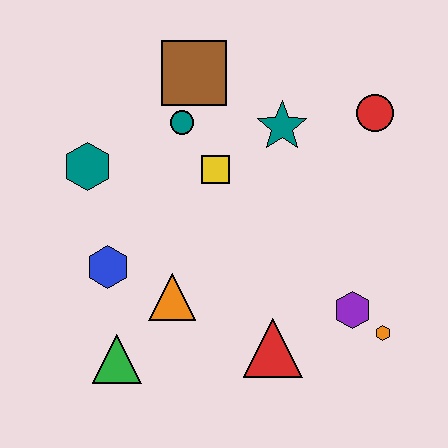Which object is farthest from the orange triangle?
The red circle is farthest from the orange triangle.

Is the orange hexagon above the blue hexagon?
No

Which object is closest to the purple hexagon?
The orange hexagon is closest to the purple hexagon.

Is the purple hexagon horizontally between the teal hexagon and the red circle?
Yes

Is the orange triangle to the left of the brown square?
Yes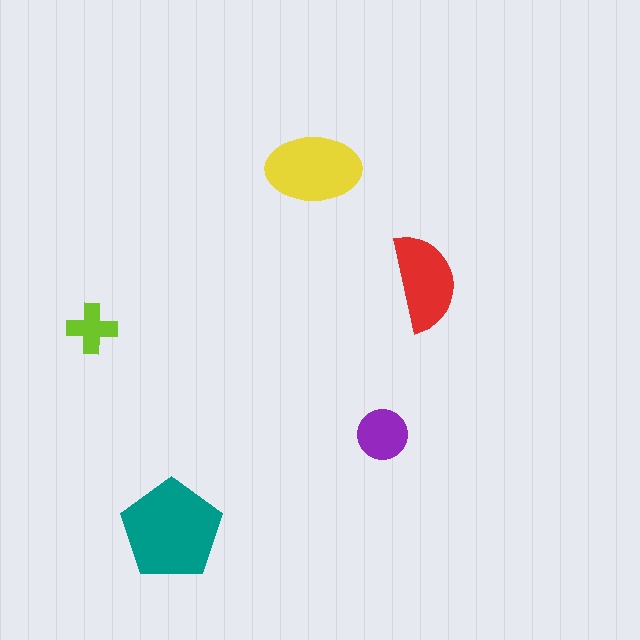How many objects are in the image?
There are 5 objects in the image.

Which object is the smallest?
The lime cross.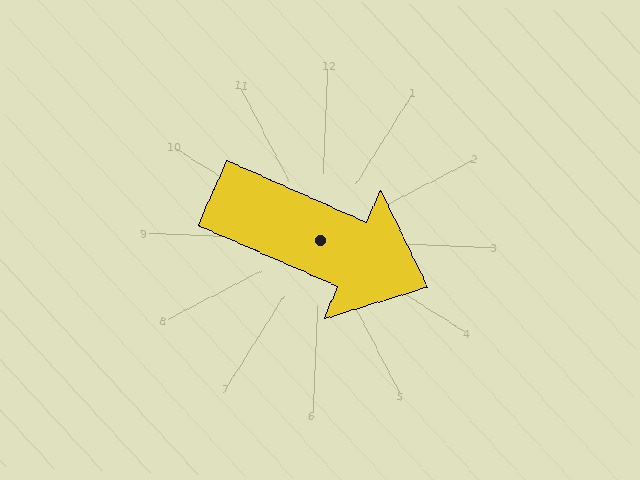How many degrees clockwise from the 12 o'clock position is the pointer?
Approximately 111 degrees.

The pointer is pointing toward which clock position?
Roughly 4 o'clock.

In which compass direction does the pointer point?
East.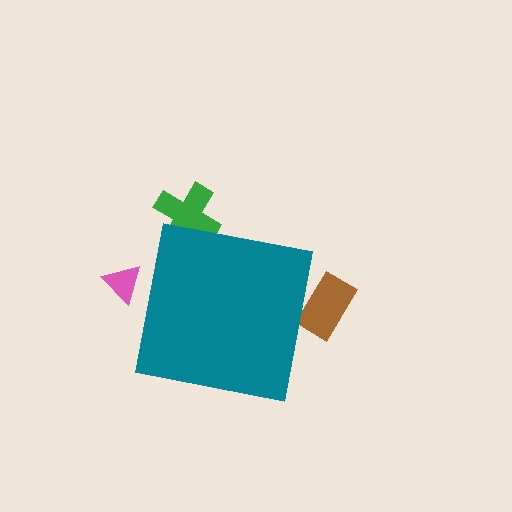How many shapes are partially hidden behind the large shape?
3 shapes are partially hidden.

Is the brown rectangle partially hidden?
Yes, the brown rectangle is partially hidden behind the teal square.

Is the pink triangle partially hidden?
Yes, the pink triangle is partially hidden behind the teal square.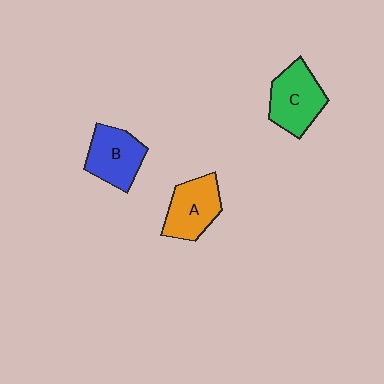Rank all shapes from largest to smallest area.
From largest to smallest: C (green), B (blue), A (orange).